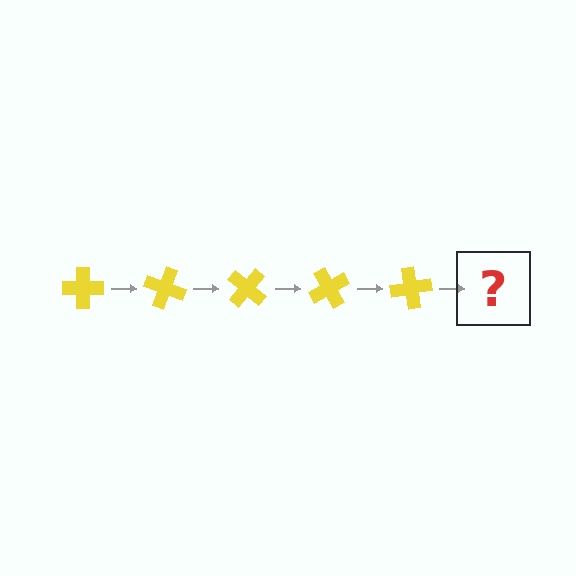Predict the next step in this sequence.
The next step is a yellow cross rotated 100 degrees.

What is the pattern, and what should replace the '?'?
The pattern is that the cross rotates 20 degrees each step. The '?' should be a yellow cross rotated 100 degrees.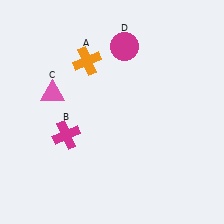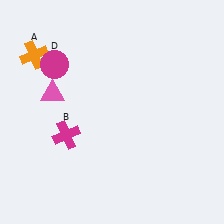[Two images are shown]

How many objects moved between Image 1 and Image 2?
2 objects moved between the two images.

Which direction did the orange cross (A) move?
The orange cross (A) moved left.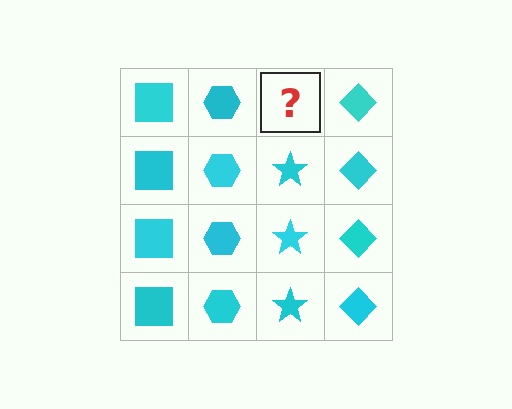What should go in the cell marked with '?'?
The missing cell should contain a cyan star.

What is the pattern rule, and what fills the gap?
The rule is that each column has a consistent shape. The gap should be filled with a cyan star.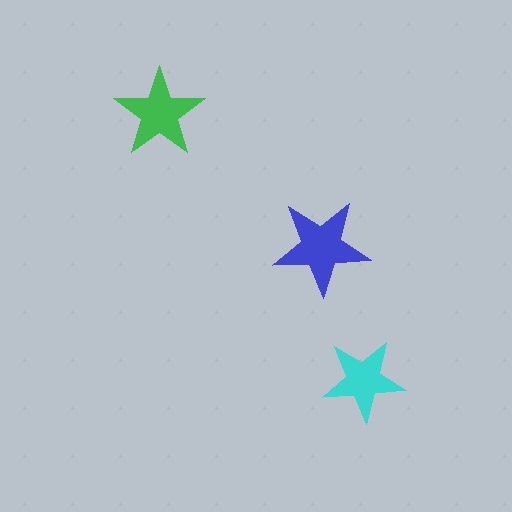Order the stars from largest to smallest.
the blue one, the green one, the cyan one.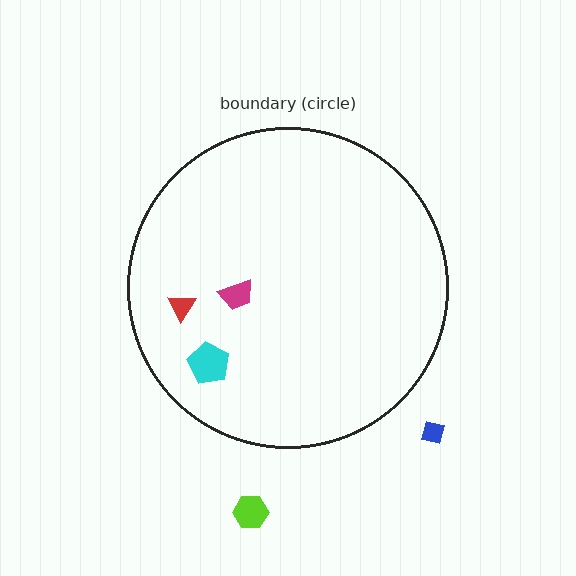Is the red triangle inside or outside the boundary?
Inside.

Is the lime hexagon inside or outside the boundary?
Outside.